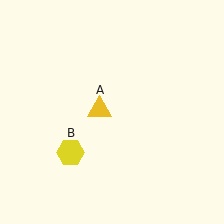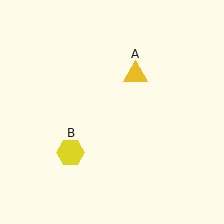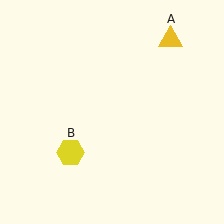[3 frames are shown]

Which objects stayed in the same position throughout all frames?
Yellow hexagon (object B) remained stationary.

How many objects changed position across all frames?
1 object changed position: yellow triangle (object A).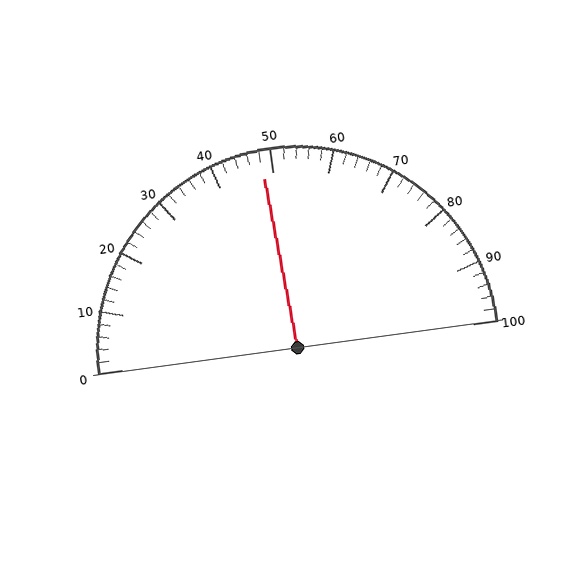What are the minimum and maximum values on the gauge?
The gauge ranges from 0 to 100.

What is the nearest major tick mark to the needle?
The nearest major tick mark is 50.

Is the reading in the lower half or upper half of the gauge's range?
The reading is in the lower half of the range (0 to 100).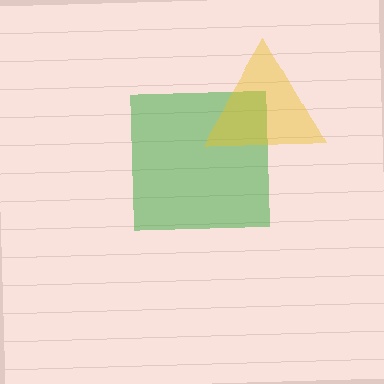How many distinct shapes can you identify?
There are 2 distinct shapes: a green square, a yellow triangle.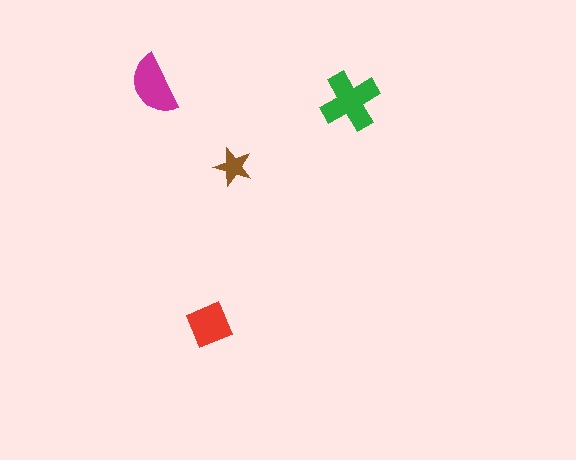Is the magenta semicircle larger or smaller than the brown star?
Larger.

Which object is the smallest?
The brown star.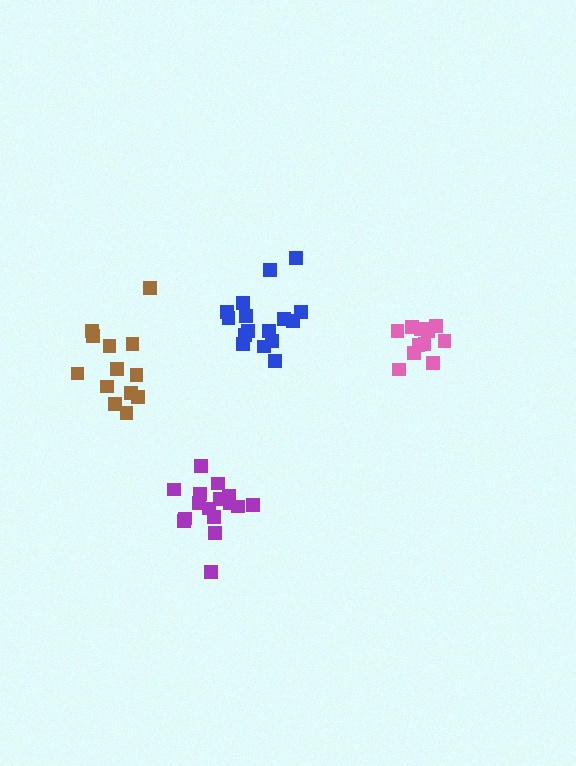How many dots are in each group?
Group 1: 16 dots, Group 2: 16 dots, Group 3: 13 dots, Group 4: 12 dots (57 total).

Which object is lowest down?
The purple cluster is bottommost.